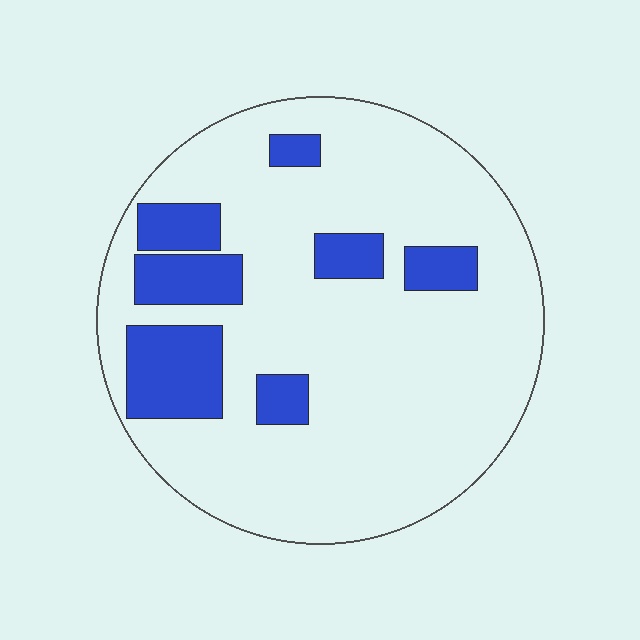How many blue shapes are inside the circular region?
7.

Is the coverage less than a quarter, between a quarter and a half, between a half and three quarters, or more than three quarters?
Less than a quarter.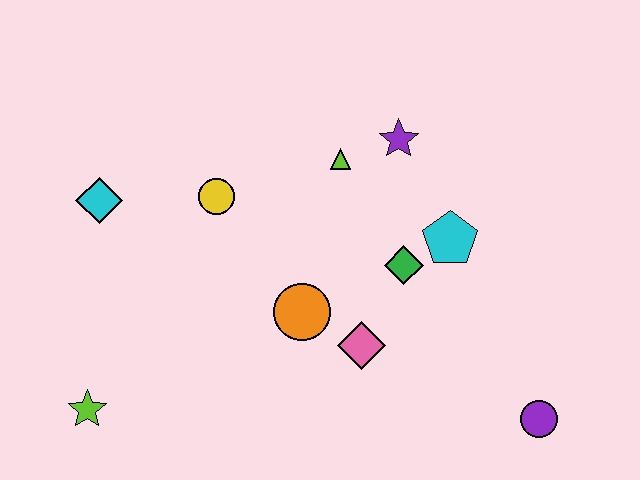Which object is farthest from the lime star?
The purple circle is farthest from the lime star.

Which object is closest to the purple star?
The lime triangle is closest to the purple star.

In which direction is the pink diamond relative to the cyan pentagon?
The pink diamond is below the cyan pentagon.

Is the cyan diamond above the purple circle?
Yes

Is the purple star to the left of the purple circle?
Yes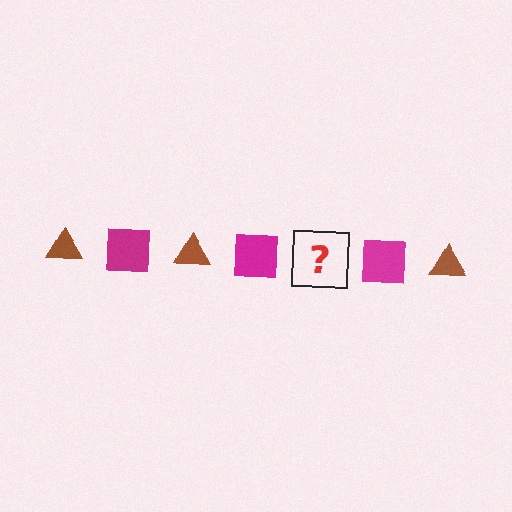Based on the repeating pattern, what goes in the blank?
The blank should be a brown triangle.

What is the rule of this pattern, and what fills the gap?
The rule is that the pattern alternates between brown triangle and magenta square. The gap should be filled with a brown triangle.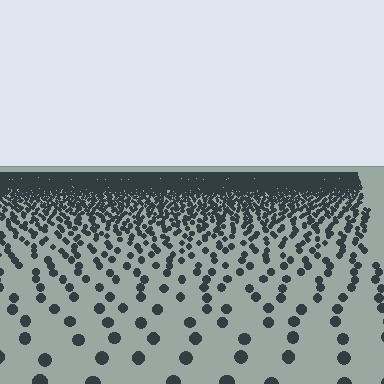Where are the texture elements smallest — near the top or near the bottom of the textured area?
Near the top.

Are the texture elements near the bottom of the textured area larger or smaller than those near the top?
Larger. Near the bottom, elements are closer to the viewer and appear at a bigger on-screen size.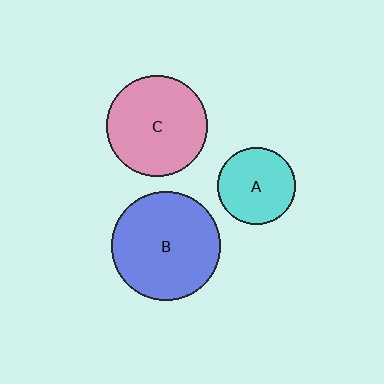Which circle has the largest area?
Circle B (blue).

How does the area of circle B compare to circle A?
Approximately 2.0 times.